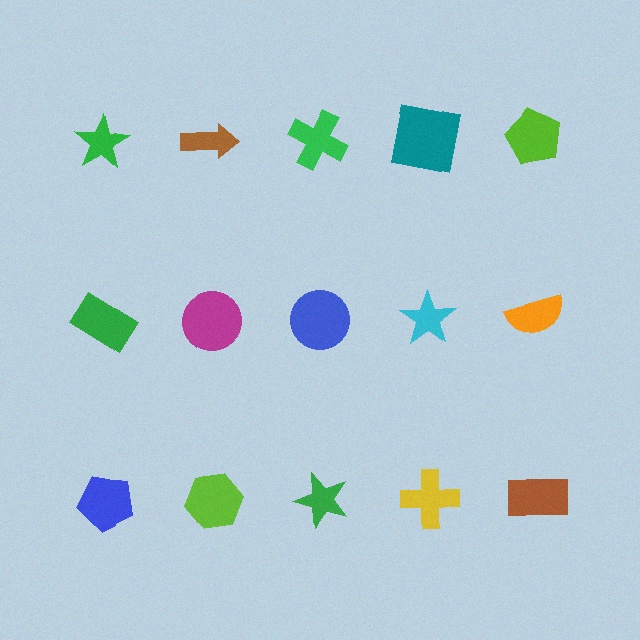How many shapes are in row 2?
5 shapes.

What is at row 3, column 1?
A blue pentagon.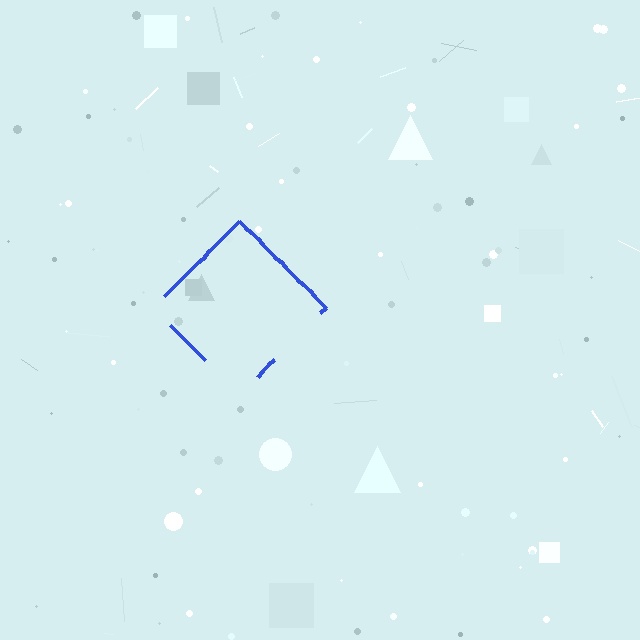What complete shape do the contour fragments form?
The contour fragments form a diamond.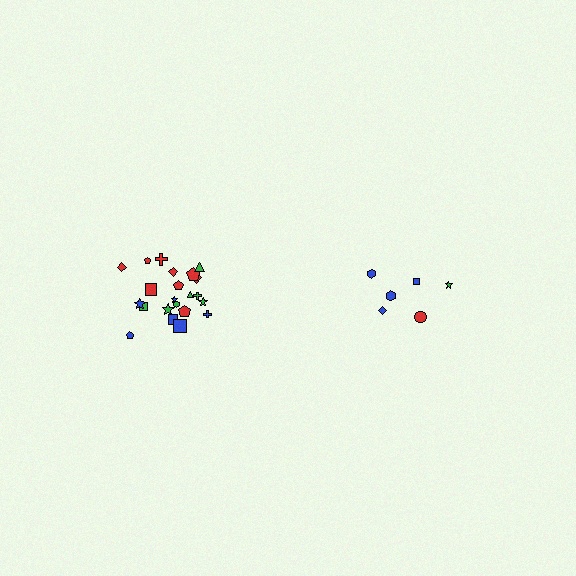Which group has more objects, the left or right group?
The left group.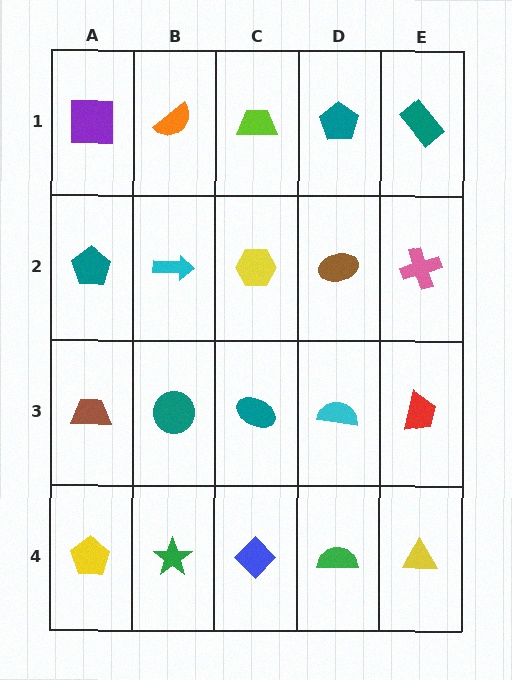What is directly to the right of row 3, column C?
A cyan semicircle.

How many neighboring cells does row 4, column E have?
2.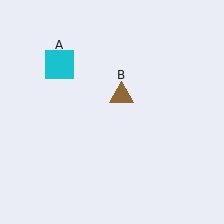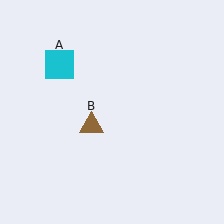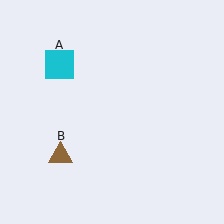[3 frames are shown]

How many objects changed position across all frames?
1 object changed position: brown triangle (object B).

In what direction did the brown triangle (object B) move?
The brown triangle (object B) moved down and to the left.